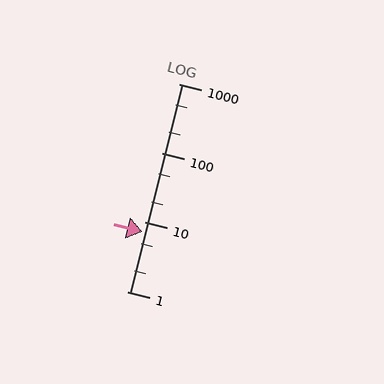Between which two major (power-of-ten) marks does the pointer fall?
The pointer is between 1 and 10.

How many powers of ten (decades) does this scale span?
The scale spans 3 decades, from 1 to 1000.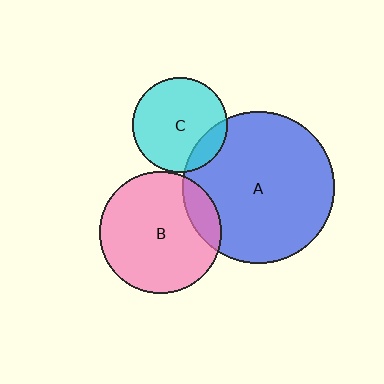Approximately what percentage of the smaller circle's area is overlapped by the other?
Approximately 15%.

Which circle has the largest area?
Circle A (blue).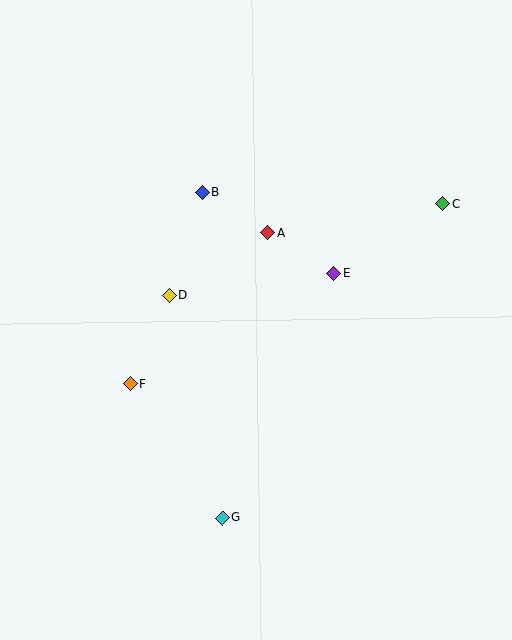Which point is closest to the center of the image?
Point A at (267, 233) is closest to the center.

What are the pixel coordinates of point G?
Point G is at (222, 518).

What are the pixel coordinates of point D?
Point D is at (169, 295).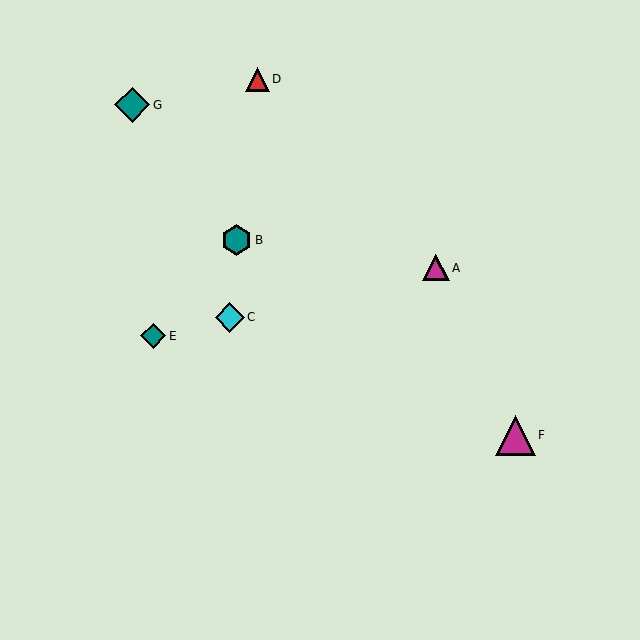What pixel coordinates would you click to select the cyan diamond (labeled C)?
Click at (230, 317) to select the cyan diamond C.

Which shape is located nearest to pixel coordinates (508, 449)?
The magenta triangle (labeled F) at (516, 435) is nearest to that location.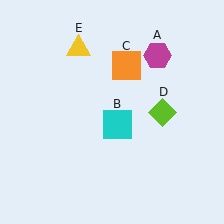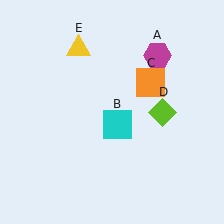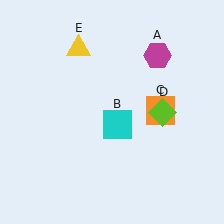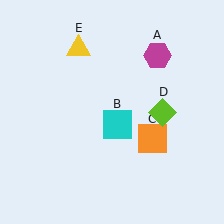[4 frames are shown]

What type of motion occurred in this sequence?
The orange square (object C) rotated clockwise around the center of the scene.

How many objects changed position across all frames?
1 object changed position: orange square (object C).